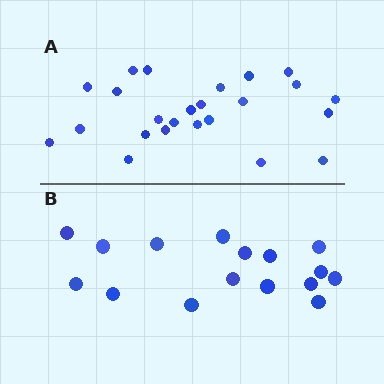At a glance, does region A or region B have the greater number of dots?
Region A (the top region) has more dots.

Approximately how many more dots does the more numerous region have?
Region A has roughly 8 or so more dots than region B.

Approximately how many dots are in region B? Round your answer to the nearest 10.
About 20 dots. (The exact count is 16, which rounds to 20.)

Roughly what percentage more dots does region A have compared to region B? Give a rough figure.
About 50% more.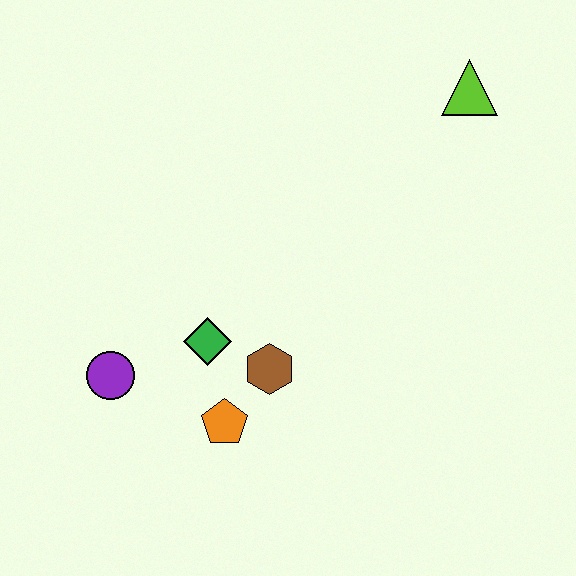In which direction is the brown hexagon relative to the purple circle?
The brown hexagon is to the right of the purple circle.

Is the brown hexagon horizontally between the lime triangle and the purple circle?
Yes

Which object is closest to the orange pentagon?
The brown hexagon is closest to the orange pentagon.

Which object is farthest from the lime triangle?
The purple circle is farthest from the lime triangle.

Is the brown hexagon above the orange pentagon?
Yes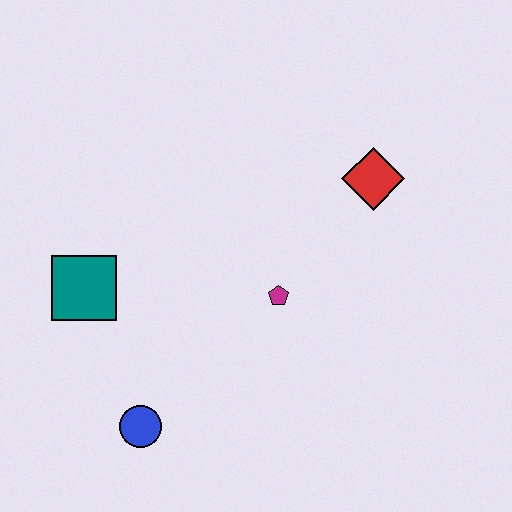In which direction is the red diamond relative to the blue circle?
The red diamond is above the blue circle.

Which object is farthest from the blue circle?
The red diamond is farthest from the blue circle.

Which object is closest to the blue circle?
The teal square is closest to the blue circle.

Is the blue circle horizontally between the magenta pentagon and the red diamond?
No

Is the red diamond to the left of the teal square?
No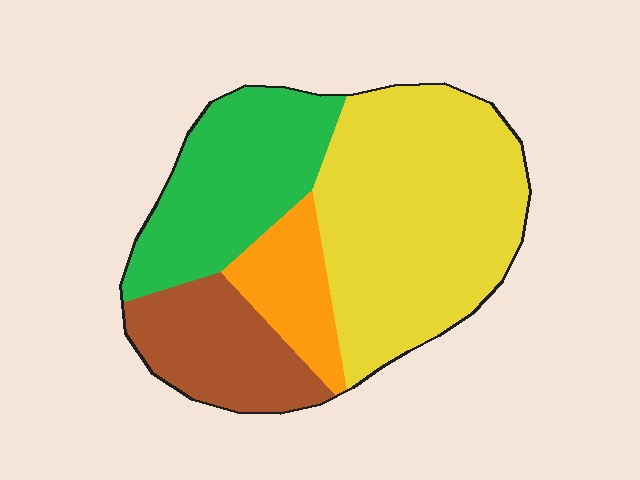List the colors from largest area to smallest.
From largest to smallest: yellow, green, brown, orange.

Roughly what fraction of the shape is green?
Green covers around 25% of the shape.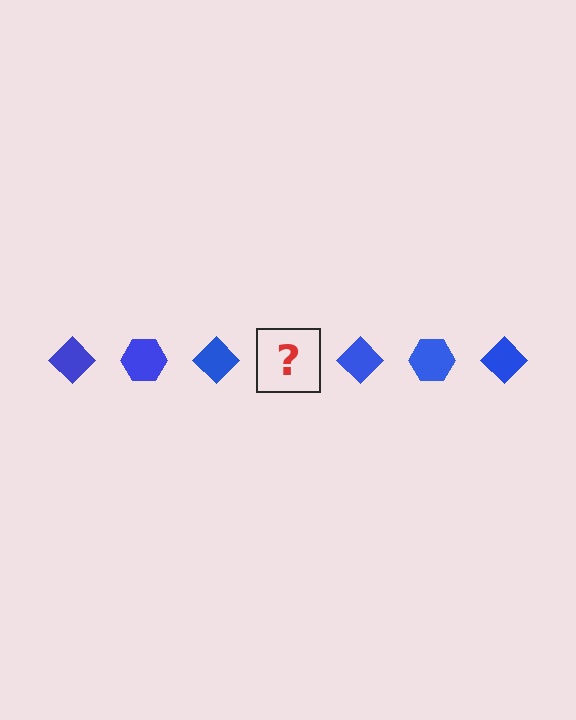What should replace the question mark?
The question mark should be replaced with a blue hexagon.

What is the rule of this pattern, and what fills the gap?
The rule is that the pattern cycles through diamond, hexagon shapes in blue. The gap should be filled with a blue hexagon.